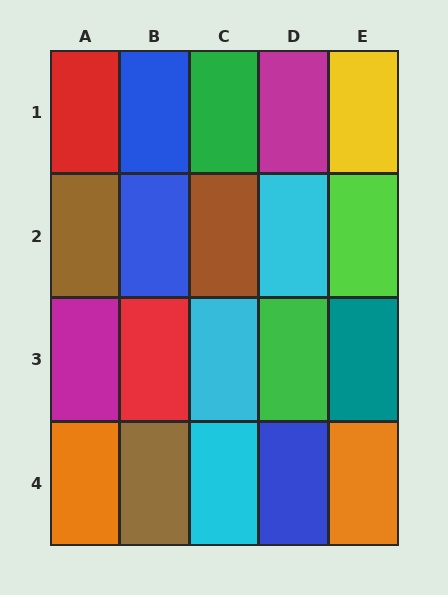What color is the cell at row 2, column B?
Blue.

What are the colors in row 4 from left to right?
Orange, brown, cyan, blue, orange.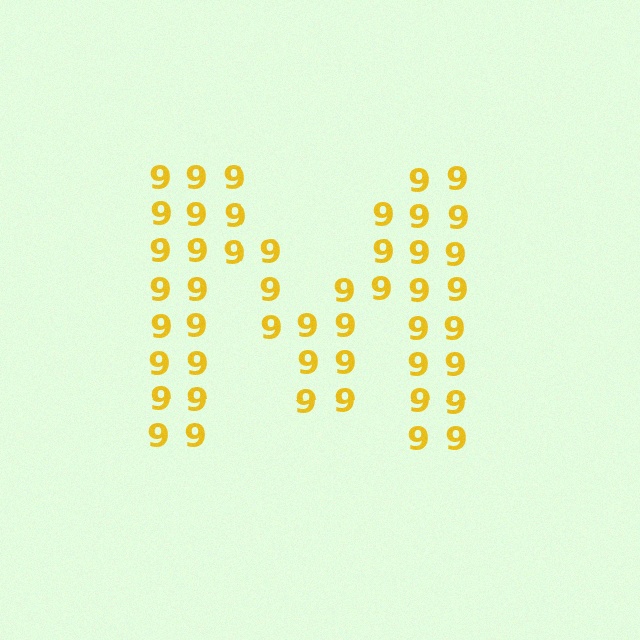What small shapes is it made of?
It is made of small digit 9's.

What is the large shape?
The large shape is the letter M.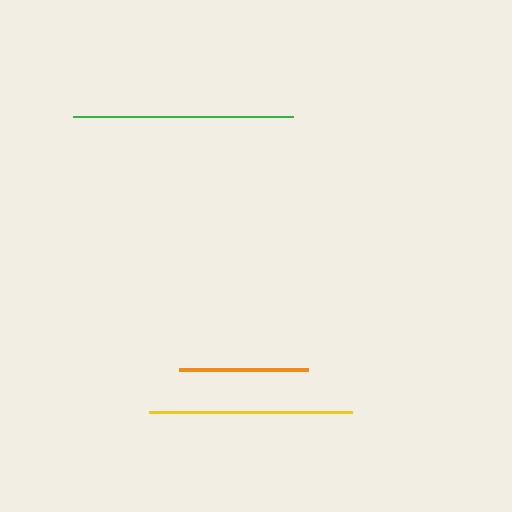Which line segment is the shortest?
The orange line is the shortest at approximately 129 pixels.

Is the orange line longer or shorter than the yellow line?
The yellow line is longer than the orange line.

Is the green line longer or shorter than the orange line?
The green line is longer than the orange line.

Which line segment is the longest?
The green line is the longest at approximately 220 pixels.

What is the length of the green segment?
The green segment is approximately 220 pixels long.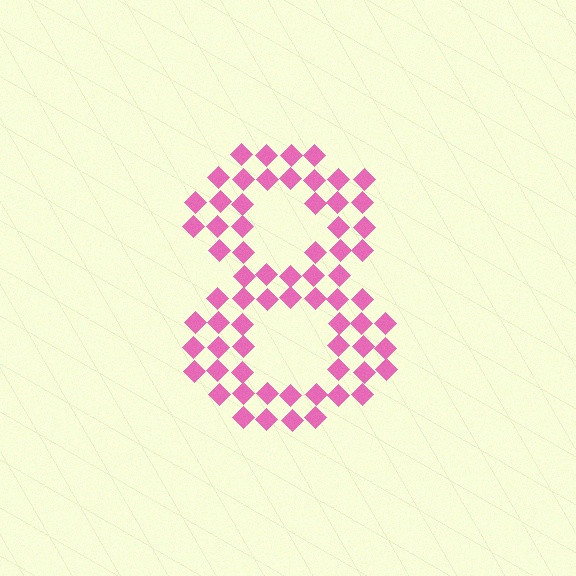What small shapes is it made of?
It is made of small diamonds.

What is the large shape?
The large shape is the digit 8.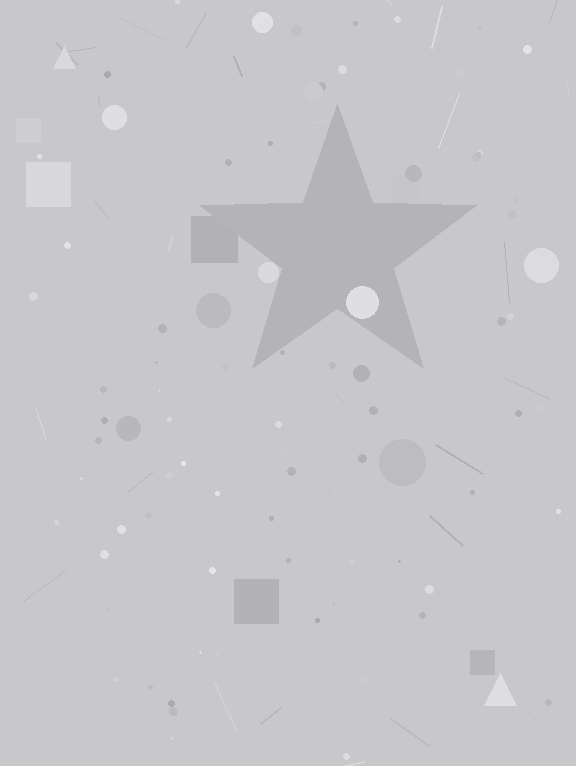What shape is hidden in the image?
A star is hidden in the image.